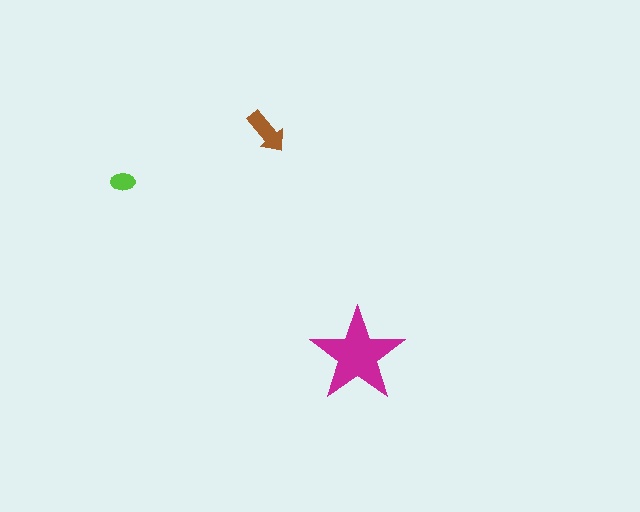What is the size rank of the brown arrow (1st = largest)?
2nd.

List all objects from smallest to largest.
The lime ellipse, the brown arrow, the magenta star.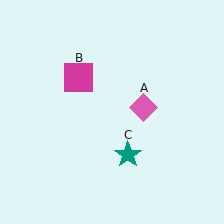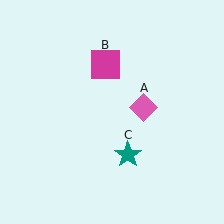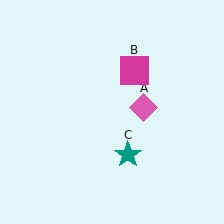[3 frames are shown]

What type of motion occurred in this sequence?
The magenta square (object B) rotated clockwise around the center of the scene.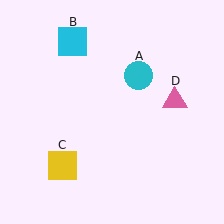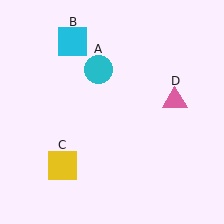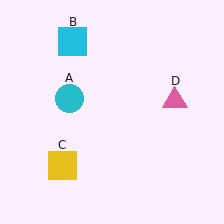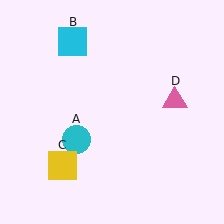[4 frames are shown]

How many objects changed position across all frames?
1 object changed position: cyan circle (object A).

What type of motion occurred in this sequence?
The cyan circle (object A) rotated counterclockwise around the center of the scene.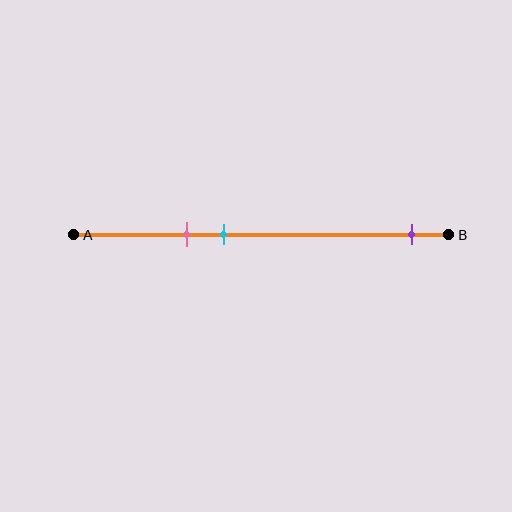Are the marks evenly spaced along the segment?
No, the marks are not evenly spaced.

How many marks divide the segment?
There are 3 marks dividing the segment.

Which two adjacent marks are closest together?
The pink and cyan marks are the closest adjacent pair.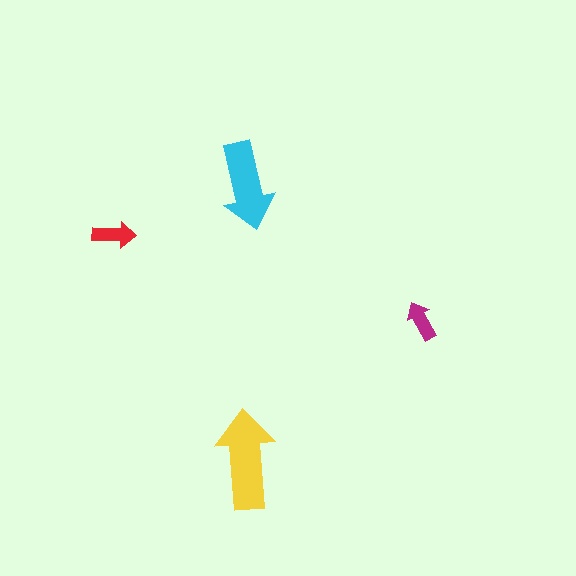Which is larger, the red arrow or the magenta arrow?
The red one.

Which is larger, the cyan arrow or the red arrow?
The cyan one.